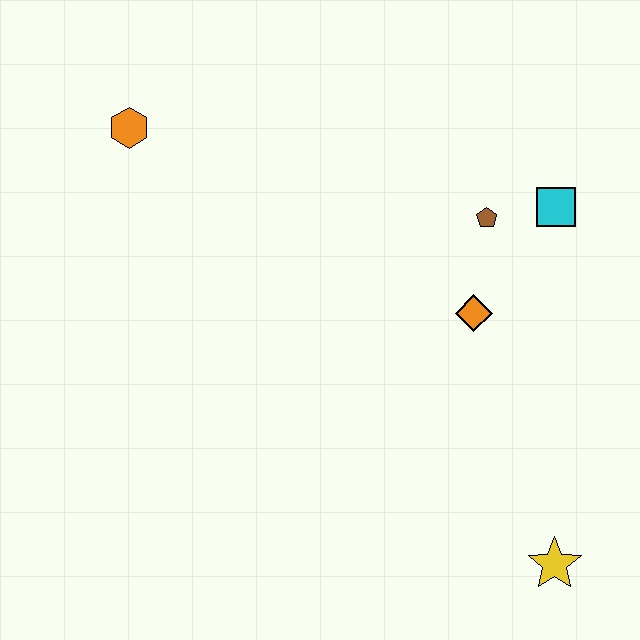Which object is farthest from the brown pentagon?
The orange hexagon is farthest from the brown pentagon.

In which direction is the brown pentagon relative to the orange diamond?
The brown pentagon is above the orange diamond.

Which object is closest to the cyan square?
The brown pentagon is closest to the cyan square.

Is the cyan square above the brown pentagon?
Yes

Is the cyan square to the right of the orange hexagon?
Yes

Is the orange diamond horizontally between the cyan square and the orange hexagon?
Yes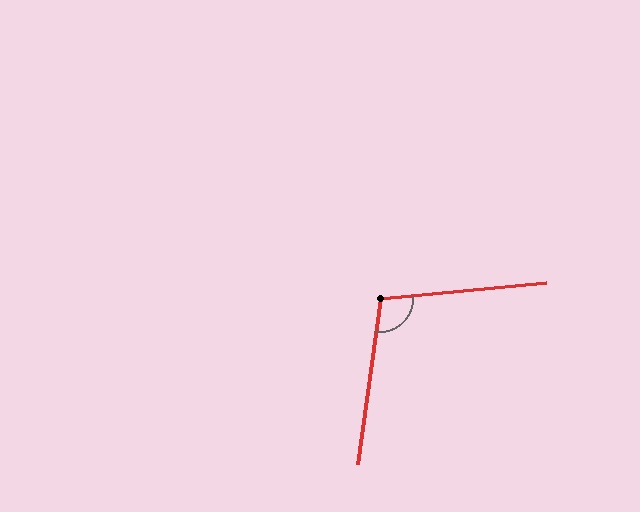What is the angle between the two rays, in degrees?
Approximately 103 degrees.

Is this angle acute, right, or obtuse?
It is obtuse.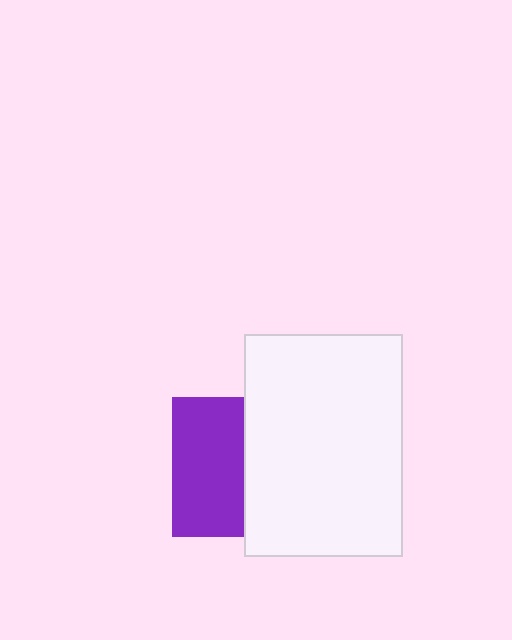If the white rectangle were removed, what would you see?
You would see the complete purple square.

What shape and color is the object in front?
The object in front is a white rectangle.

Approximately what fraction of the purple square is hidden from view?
Roughly 49% of the purple square is hidden behind the white rectangle.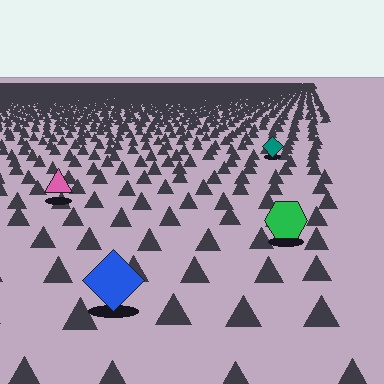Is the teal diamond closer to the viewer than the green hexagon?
No. The green hexagon is closer — you can tell from the texture gradient: the ground texture is coarser near it.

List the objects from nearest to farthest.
From nearest to farthest: the blue diamond, the green hexagon, the pink triangle, the teal diamond.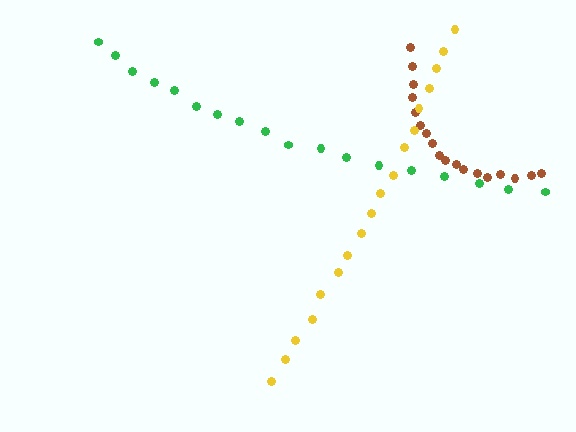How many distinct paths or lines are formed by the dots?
There are 3 distinct paths.